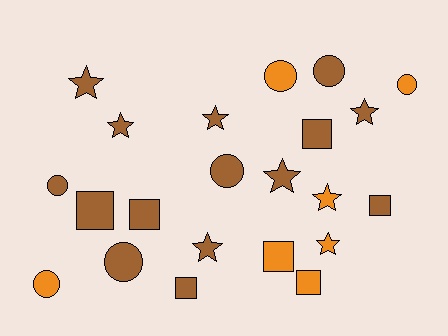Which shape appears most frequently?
Star, with 8 objects.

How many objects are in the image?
There are 22 objects.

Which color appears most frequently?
Brown, with 15 objects.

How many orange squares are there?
There are 2 orange squares.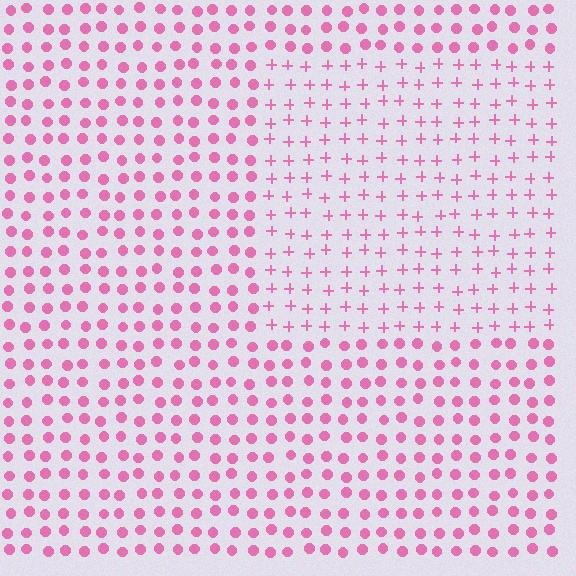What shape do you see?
I see a rectangle.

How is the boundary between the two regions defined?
The boundary is defined by a change in element shape: plus signs inside vs. circles outside. All elements share the same color and spacing.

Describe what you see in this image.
The image is filled with small pink elements arranged in a uniform grid. A rectangle-shaped region contains plus signs, while the surrounding area contains circles. The boundary is defined purely by the change in element shape.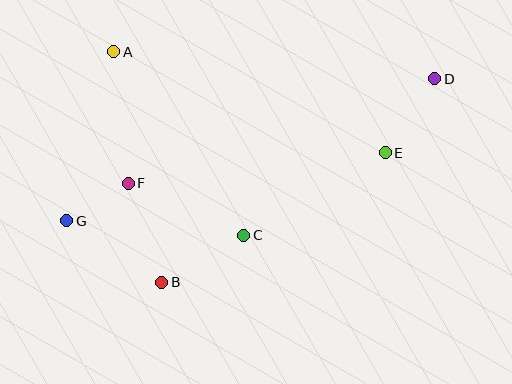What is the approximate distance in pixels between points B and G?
The distance between B and G is approximately 113 pixels.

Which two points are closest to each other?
Points F and G are closest to each other.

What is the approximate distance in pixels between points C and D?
The distance between C and D is approximately 247 pixels.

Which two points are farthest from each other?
Points D and G are farthest from each other.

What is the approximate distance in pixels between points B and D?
The distance between B and D is approximately 341 pixels.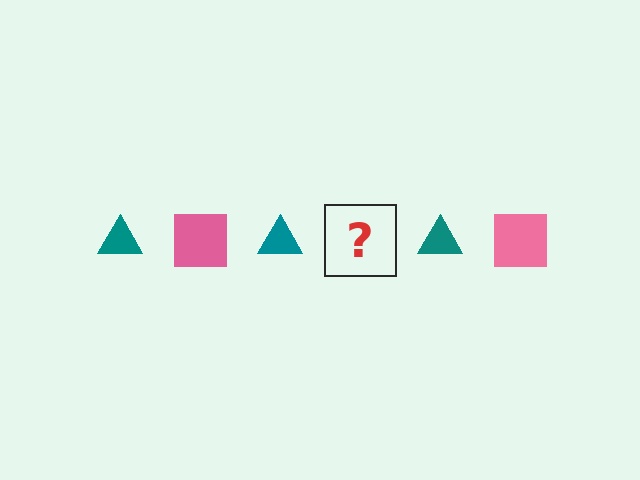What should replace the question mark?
The question mark should be replaced with a pink square.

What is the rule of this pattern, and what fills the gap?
The rule is that the pattern alternates between teal triangle and pink square. The gap should be filled with a pink square.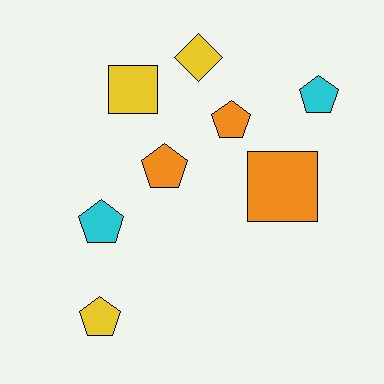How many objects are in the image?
There are 8 objects.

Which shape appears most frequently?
Pentagon, with 5 objects.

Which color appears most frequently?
Yellow, with 3 objects.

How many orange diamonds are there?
There are no orange diamonds.